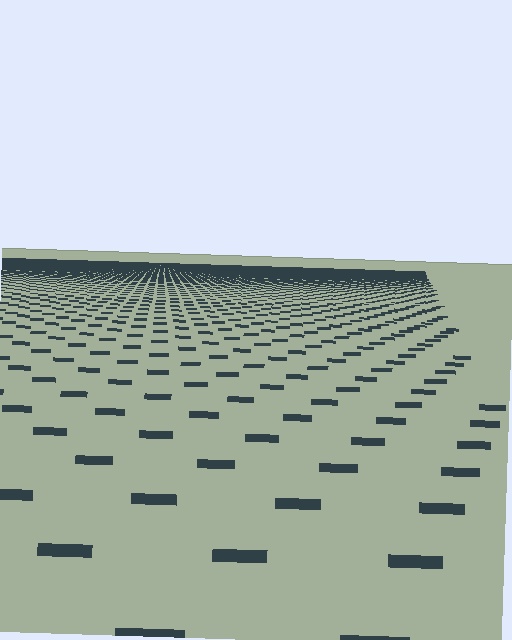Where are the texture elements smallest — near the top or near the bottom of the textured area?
Near the top.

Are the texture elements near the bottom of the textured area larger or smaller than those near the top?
Larger. Near the bottom, elements are closer to the viewer and appear at a bigger on-screen size.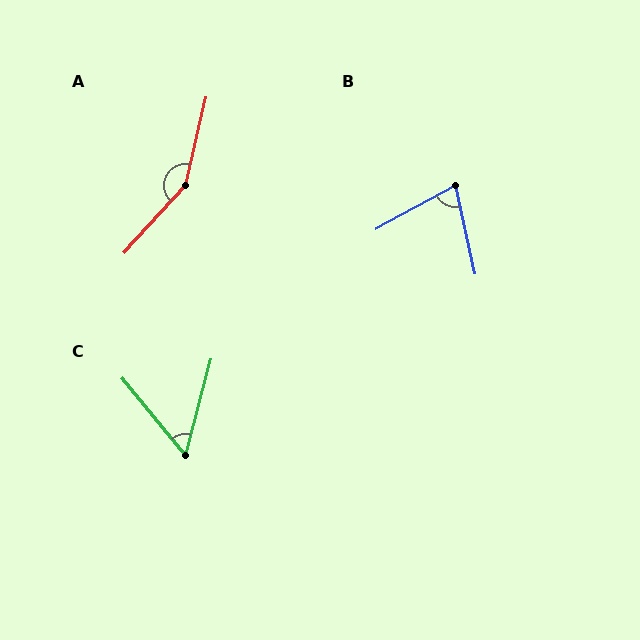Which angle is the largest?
A, at approximately 151 degrees.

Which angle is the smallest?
C, at approximately 54 degrees.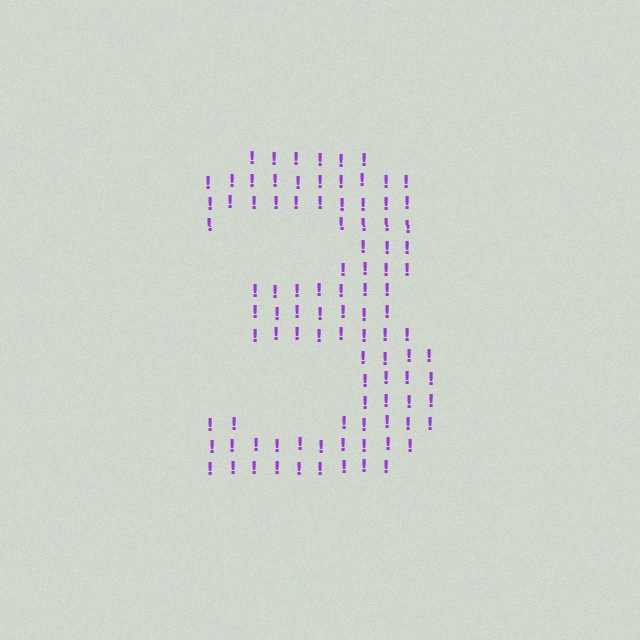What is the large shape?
The large shape is the digit 3.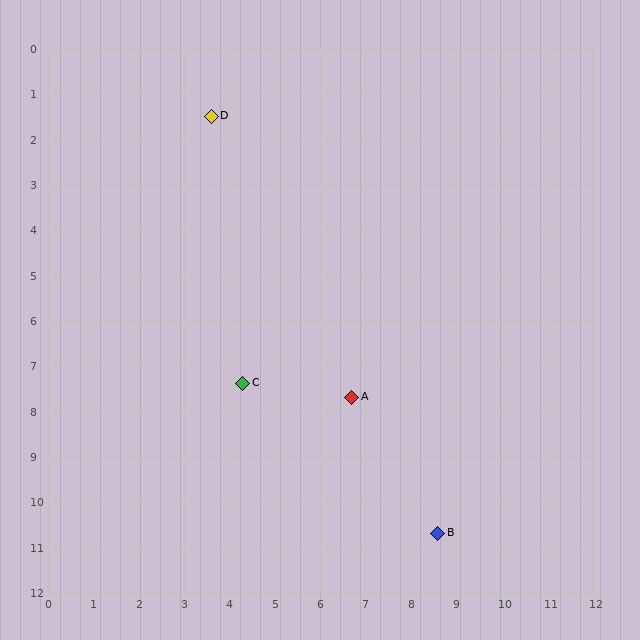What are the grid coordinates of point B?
Point B is at approximately (8.6, 10.7).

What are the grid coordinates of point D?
Point D is at approximately (3.6, 1.5).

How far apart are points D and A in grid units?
Points D and A are about 6.9 grid units apart.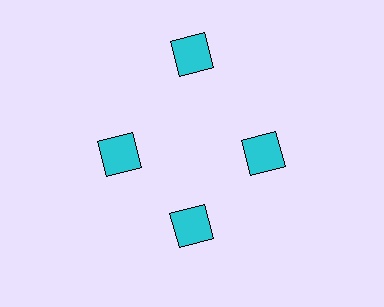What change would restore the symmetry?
The symmetry would be restored by moving it inward, back onto the ring so that all 4 squares sit at equal angles and equal distance from the center.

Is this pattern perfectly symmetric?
No. The 4 cyan squares are arranged in a ring, but one element near the 12 o'clock position is pushed outward from the center, breaking the 4-fold rotational symmetry.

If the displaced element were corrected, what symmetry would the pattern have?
It would have 4-fold rotational symmetry — the pattern would map onto itself every 90 degrees.